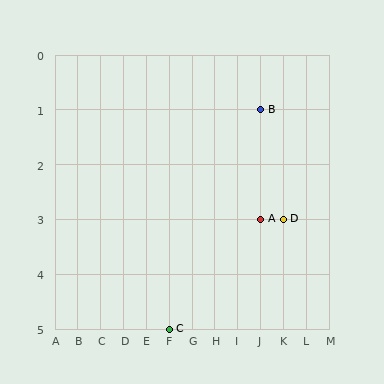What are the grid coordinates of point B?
Point B is at grid coordinates (J, 1).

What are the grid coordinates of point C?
Point C is at grid coordinates (F, 5).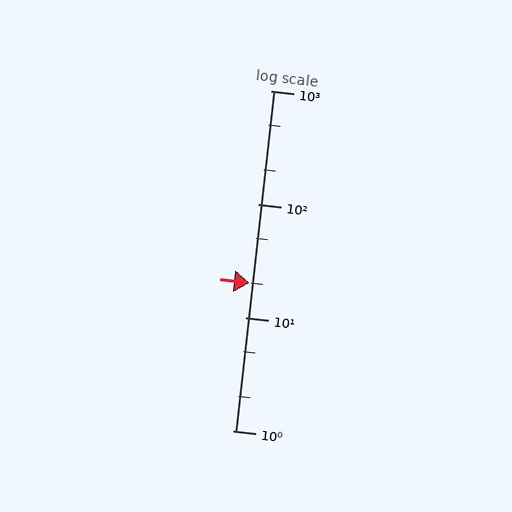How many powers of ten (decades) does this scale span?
The scale spans 3 decades, from 1 to 1000.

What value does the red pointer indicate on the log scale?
The pointer indicates approximately 20.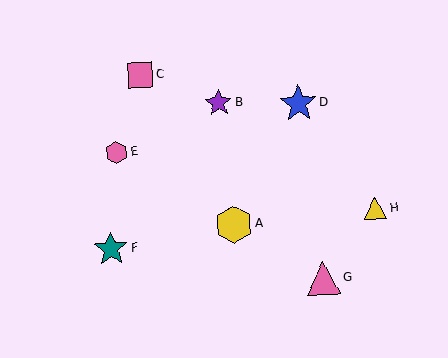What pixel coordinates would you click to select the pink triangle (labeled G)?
Click at (323, 278) to select the pink triangle G.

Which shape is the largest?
The blue star (labeled D) is the largest.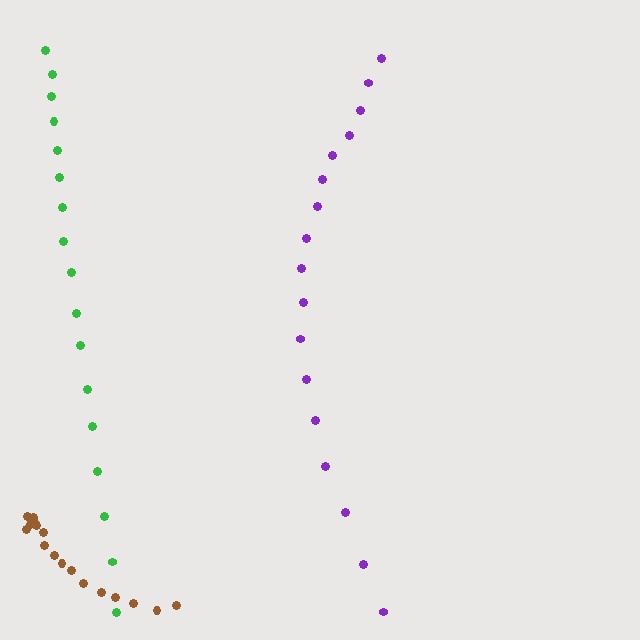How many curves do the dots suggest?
There are 3 distinct paths.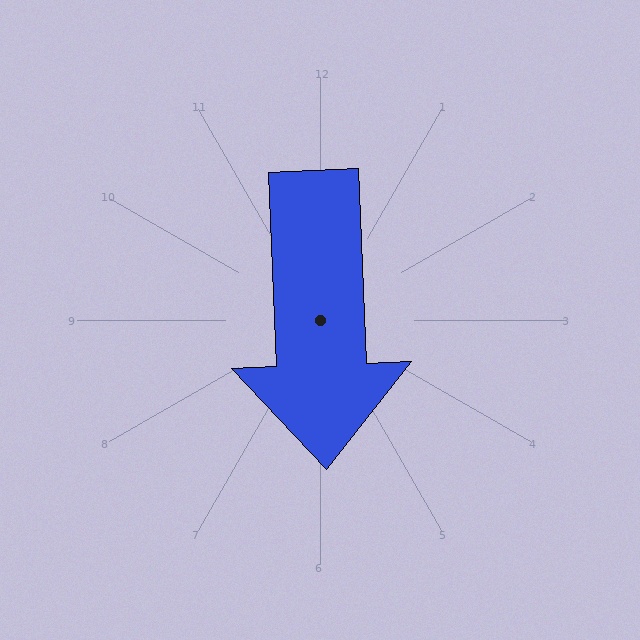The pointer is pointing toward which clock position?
Roughly 6 o'clock.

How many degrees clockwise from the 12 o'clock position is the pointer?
Approximately 178 degrees.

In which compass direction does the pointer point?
South.